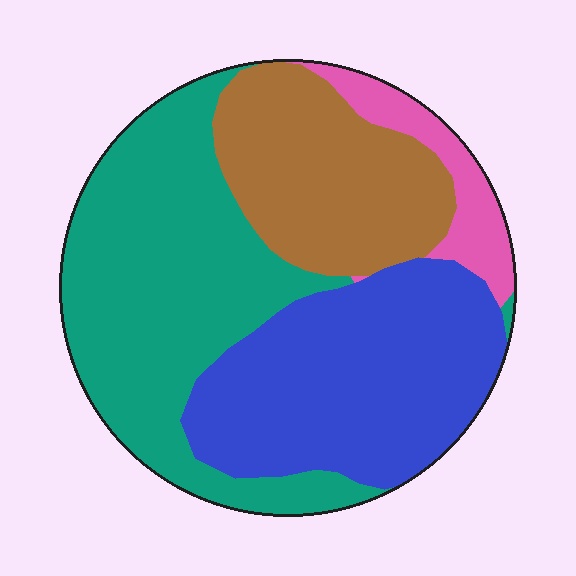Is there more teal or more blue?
Teal.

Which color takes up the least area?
Pink, at roughly 10%.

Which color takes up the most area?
Teal, at roughly 40%.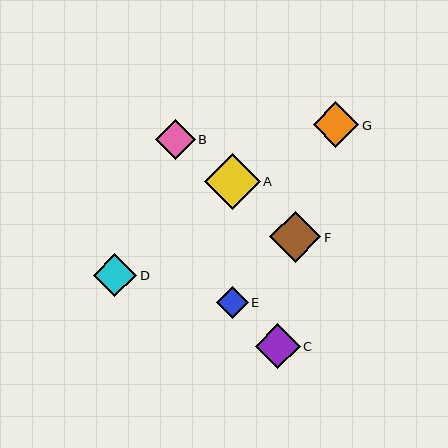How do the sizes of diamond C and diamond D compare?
Diamond C and diamond D are approximately the same size.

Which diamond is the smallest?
Diamond E is the smallest with a size of approximately 32 pixels.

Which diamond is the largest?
Diamond A is the largest with a size of approximately 56 pixels.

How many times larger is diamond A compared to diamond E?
Diamond A is approximately 1.7 times the size of diamond E.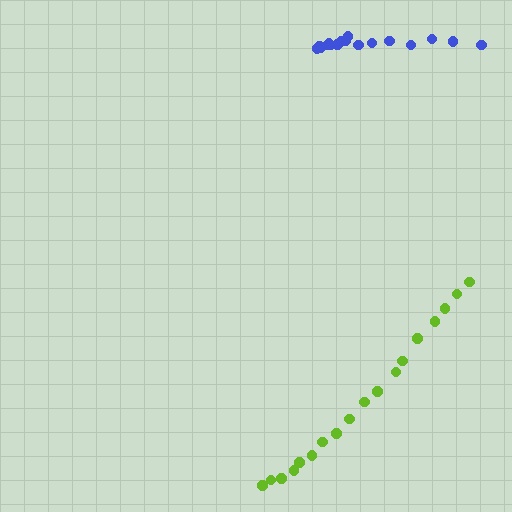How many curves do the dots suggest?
There are 2 distinct paths.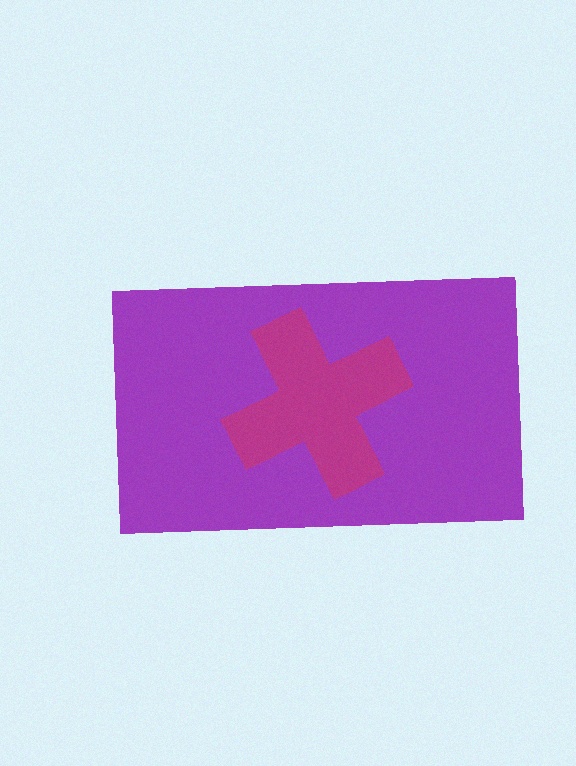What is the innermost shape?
The magenta cross.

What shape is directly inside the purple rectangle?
The magenta cross.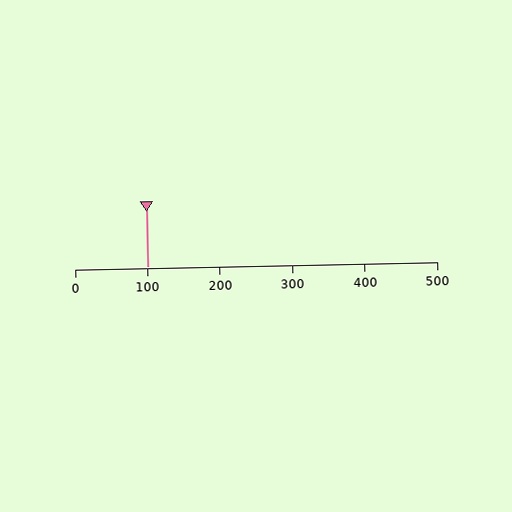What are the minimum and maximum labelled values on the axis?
The axis runs from 0 to 500.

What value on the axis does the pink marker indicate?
The marker indicates approximately 100.